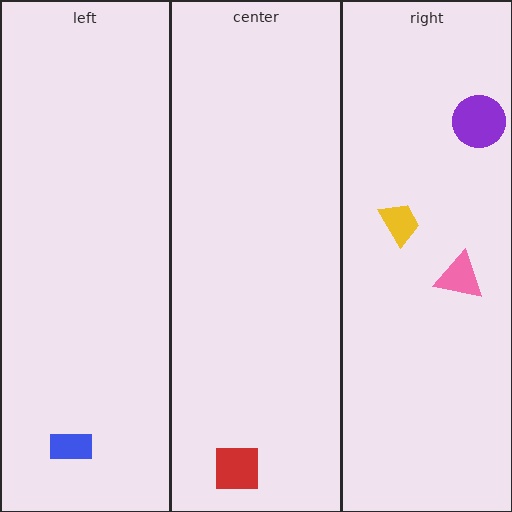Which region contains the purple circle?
The right region.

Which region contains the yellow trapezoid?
The right region.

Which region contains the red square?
The center region.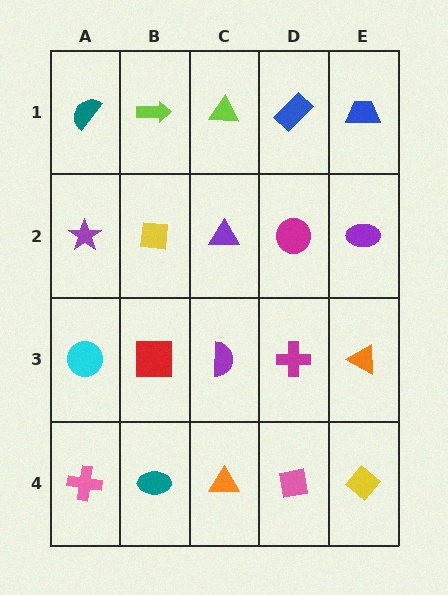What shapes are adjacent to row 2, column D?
A blue rectangle (row 1, column D), a magenta cross (row 3, column D), a purple triangle (row 2, column C), a purple ellipse (row 2, column E).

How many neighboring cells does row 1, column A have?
2.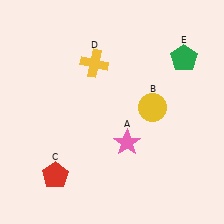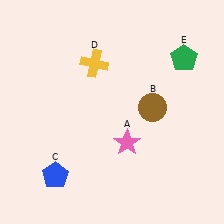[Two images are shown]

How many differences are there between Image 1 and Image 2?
There are 2 differences between the two images.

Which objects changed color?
B changed from yellow to brown. C changed from red to blue.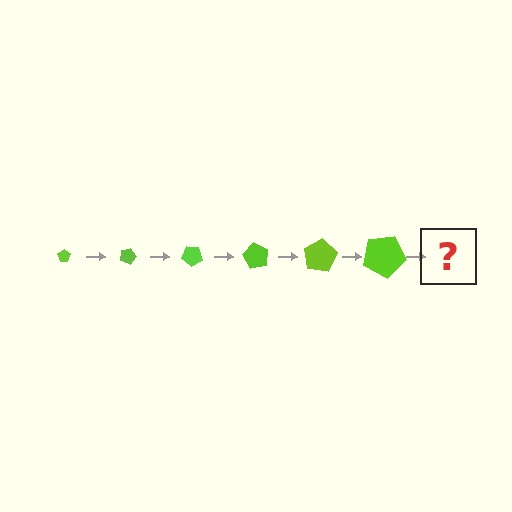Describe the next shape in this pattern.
It should be a pentagon, larger than the previous one and rotated 120 degrees from the start.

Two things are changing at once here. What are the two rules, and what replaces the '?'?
The two rules are that the pentagon grows larger each step and it rotates 20 degrees each step. The '?' should be a pentagon, larger than the previous one and rotated 120 degrees from the start.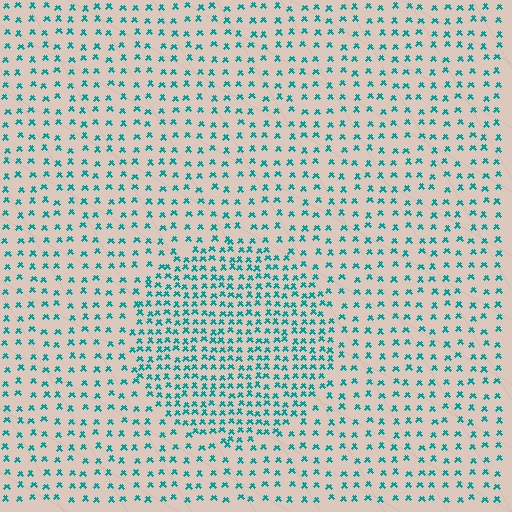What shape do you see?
I see a circle.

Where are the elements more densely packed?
The elements are more densely packed inside the circle boundary.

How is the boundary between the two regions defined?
The boundary is defined by a change in element density (approximately 2.0x ratio). All elements are the same color, size, and shape.